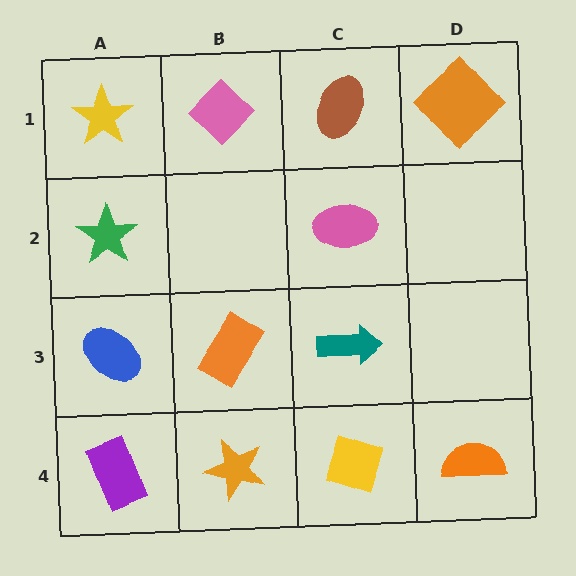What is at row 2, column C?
A pink ellipse.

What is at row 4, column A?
A purple rectangle.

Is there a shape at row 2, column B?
No, that cell is empty.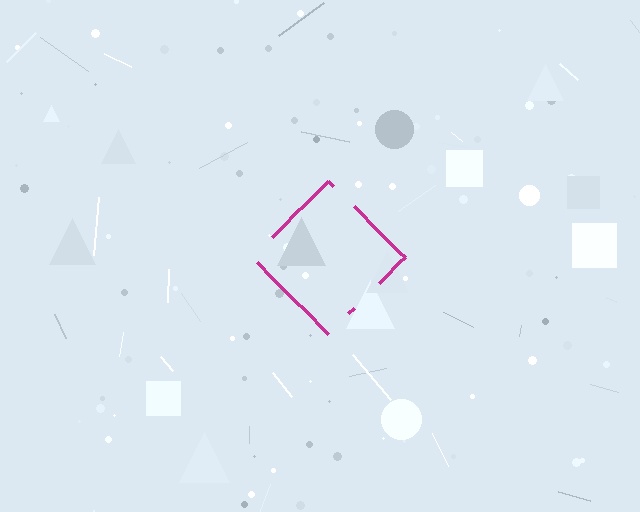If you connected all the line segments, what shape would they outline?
They would outline a diamond.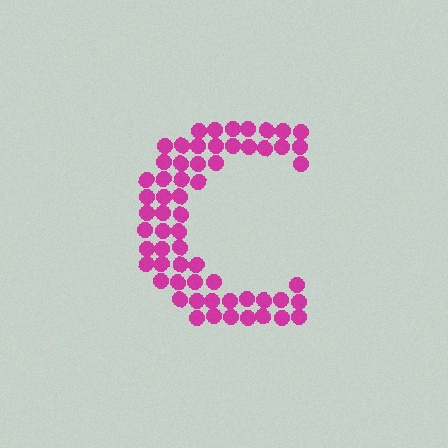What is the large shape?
The large shape is the letter C.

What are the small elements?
The small elements are circles.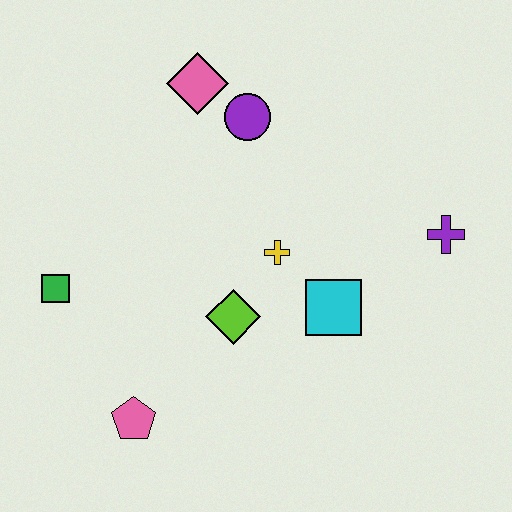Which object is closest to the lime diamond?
The yellow cross is closest to the lime diamond.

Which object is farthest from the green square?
The purple cross is farthest from the green square.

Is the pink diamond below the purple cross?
No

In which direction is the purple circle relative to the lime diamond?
The purple circle is above the lime diamond.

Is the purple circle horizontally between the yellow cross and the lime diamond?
Yes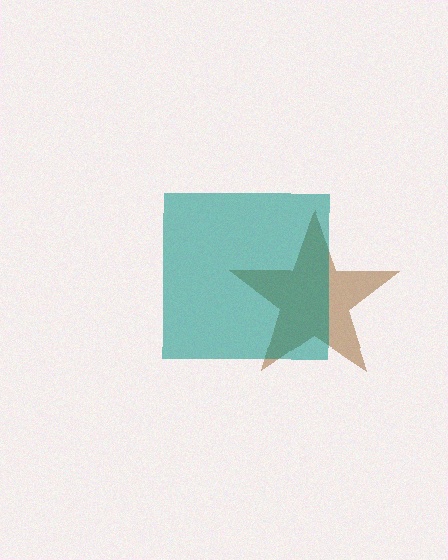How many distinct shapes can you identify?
There are 2 distinct shapes: a brown star, a teal square.